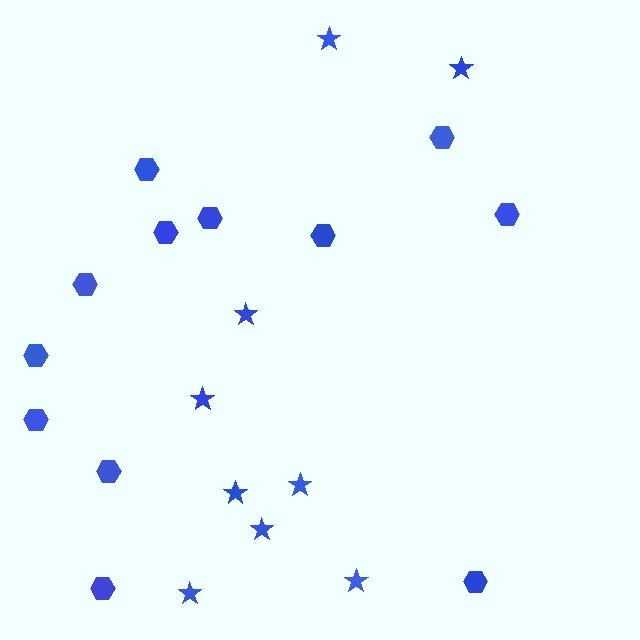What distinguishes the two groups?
There are 2 groups: one group of stars (9) and one group of hexagons (12).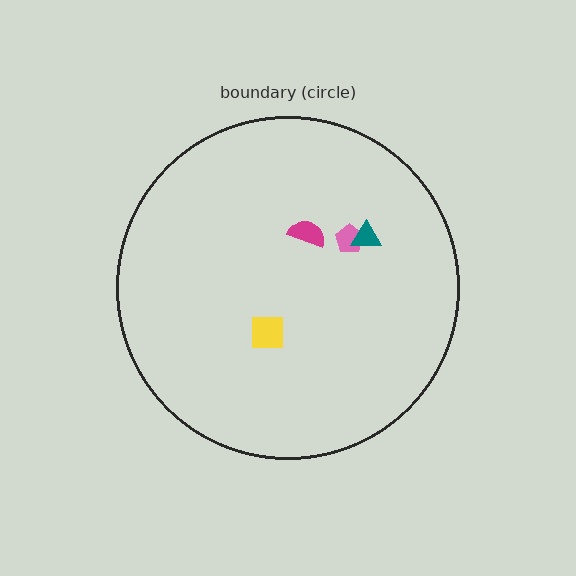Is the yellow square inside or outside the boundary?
Inside.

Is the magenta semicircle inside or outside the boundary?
Inside.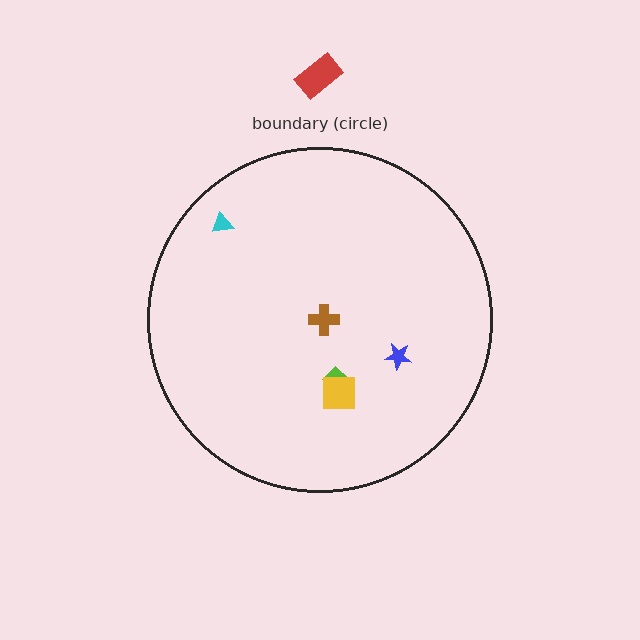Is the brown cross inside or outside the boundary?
Inside.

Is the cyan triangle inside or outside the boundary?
Inside.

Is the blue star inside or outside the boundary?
Inside.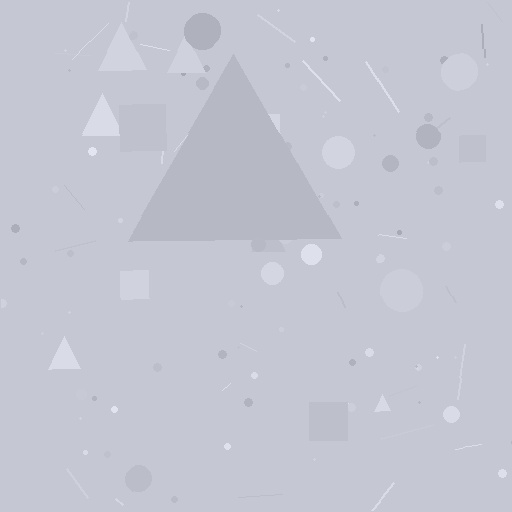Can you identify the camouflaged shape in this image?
The camouflaged shape is a triangle.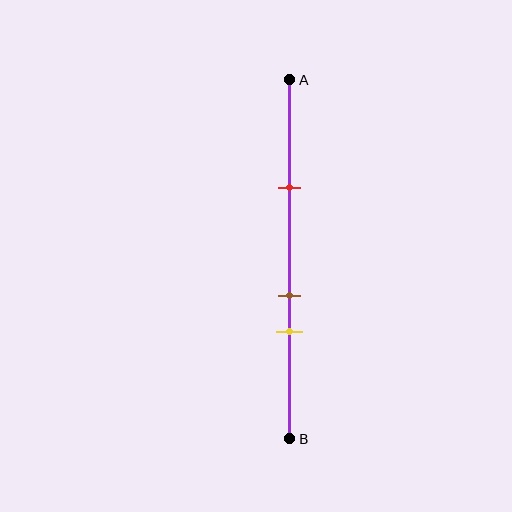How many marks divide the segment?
There are 3 marks dividing the segment.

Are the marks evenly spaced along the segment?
No, the marks are not evenly spaced.